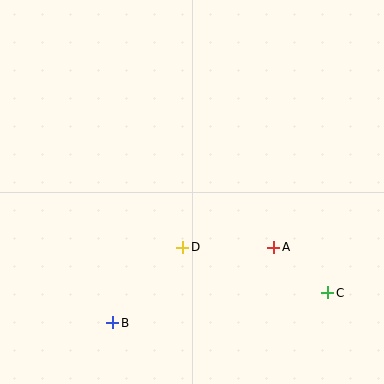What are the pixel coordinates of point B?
Point B is at (113, 323).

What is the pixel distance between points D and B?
The distance between D and B is 103 pixels.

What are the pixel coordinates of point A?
Point A is at (274, 247).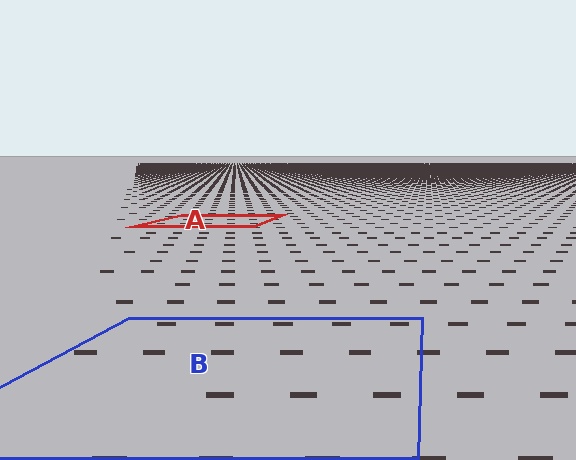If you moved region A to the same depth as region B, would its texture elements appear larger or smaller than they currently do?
They would appear larger. At a closer depth, the same texture elements are projected at a bigger on-screen size.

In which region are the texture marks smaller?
The texture marks are smaller in region A, because it is farther away.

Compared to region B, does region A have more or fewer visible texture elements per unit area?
Region A has more texture elements per unit area — they are packed more densely because it is farther away.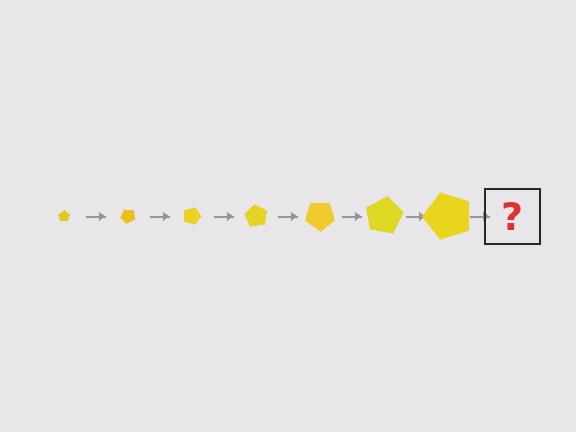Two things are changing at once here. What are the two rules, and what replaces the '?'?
The two rules are that the pentagon grows larger each step and it rotates 45 degrees each step. The '?' should be a pentagon, larger than the previous one and rotated 315 degrees from the start.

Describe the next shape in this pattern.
It should be a pentagon, larger than the previous one and rotated 315 degrees from the start.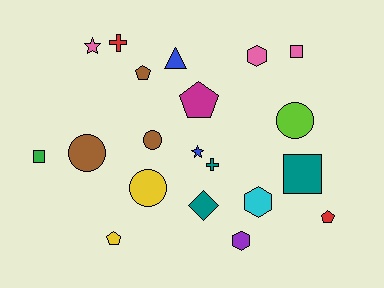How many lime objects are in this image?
There is 1 lime object.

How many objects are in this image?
There are 20 objects.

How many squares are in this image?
There are 3 squares.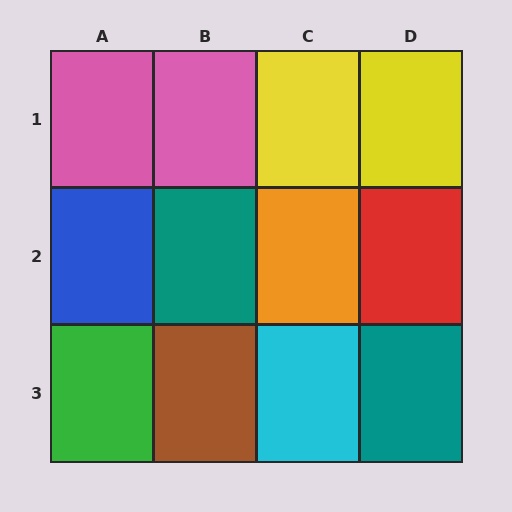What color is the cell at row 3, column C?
Cyan.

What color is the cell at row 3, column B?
Brown.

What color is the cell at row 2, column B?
Teal.